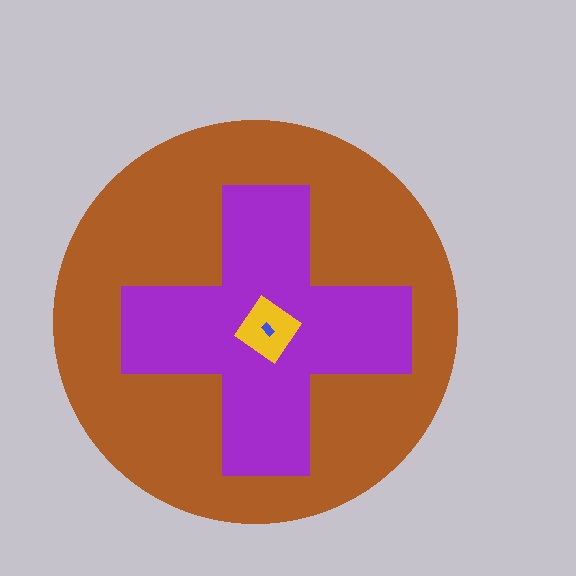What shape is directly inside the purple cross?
The yellow diamond.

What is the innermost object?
The blue rectangle.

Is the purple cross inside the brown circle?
Yes.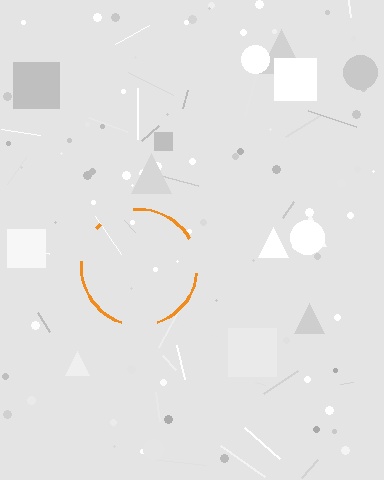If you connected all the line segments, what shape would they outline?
They would outline a circle.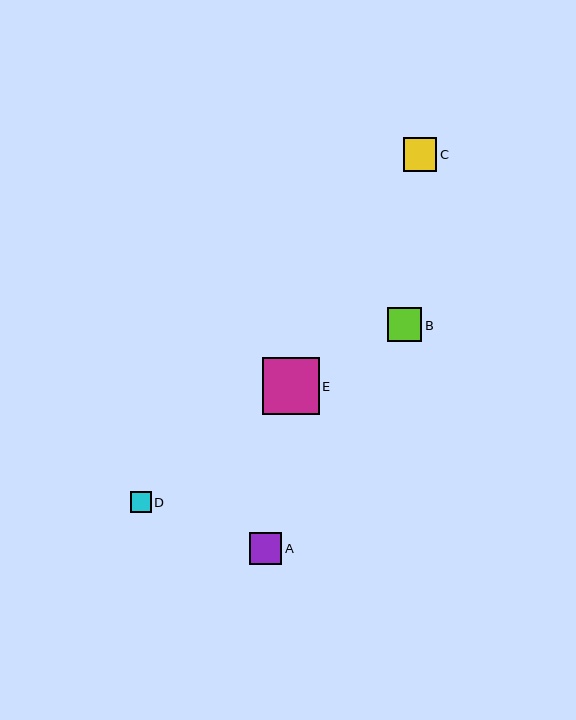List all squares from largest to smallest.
From largest to smallest: E, B, C, A, D.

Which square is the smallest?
Square D is the smallest with a size of approximately 21 pixels.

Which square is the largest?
Square E is the largest with a size of approximately 57 pixels.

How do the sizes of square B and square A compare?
Square B and square A are approximately the same size.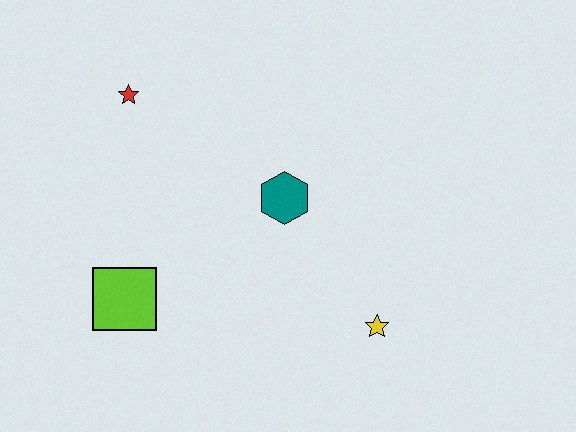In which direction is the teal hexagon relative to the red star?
The teal hexagon is to the right of the red star.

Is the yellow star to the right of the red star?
Yes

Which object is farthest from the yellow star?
The red star is farthest from the yellow star.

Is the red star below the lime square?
No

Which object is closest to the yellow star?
The teal hexagon is closest to the yellow star.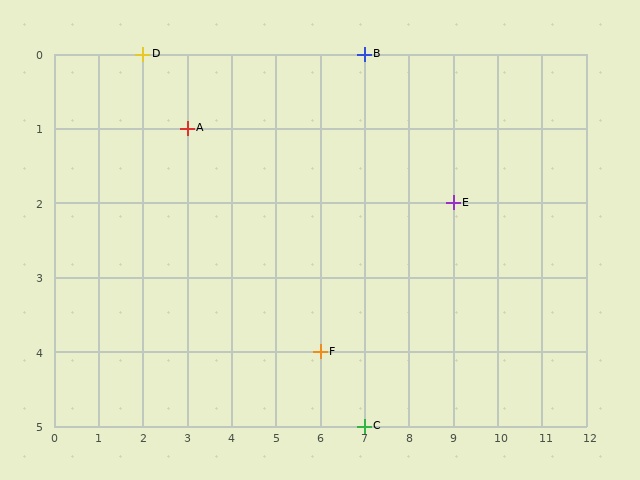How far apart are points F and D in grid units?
Points F and D are 4 columns and 4 rows apart (about 5.7 grid units diagonally).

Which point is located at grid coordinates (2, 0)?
Point D is at (2, 0).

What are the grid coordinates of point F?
Point F is at grid coordinates (6, 4).